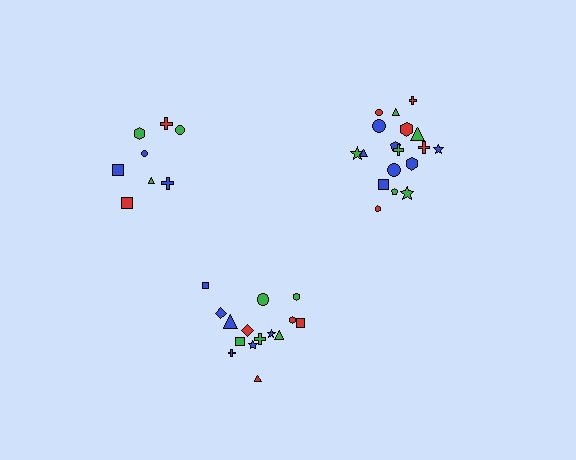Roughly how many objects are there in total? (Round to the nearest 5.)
Roughly 40 objects in total.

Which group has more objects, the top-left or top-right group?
The top-right group.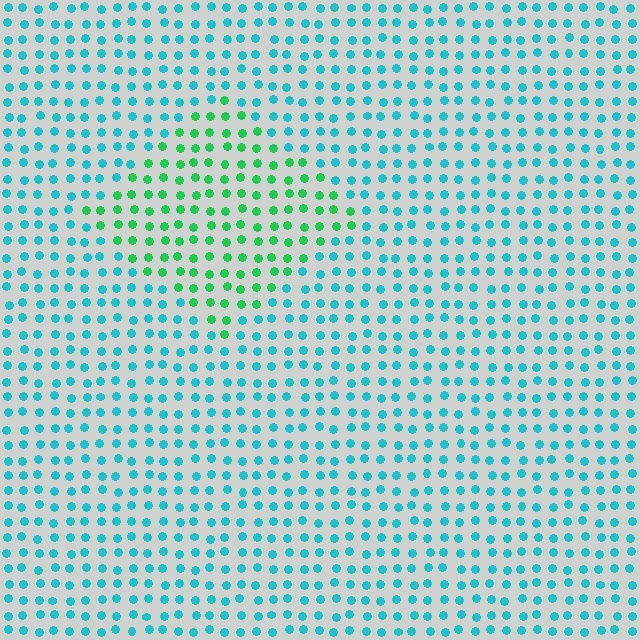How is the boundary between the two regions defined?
The boundary is defined purely by a slight shift in hue (about 46 degrees). Spacing, size, and orientation are identical on both sides.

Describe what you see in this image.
The image is filled with small cyan elements in a uniform arrangement. A diamond-shaped region is visible where the elements are tinted to a slightly different hue, forming a subtle color boundary.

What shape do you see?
I see a diamond.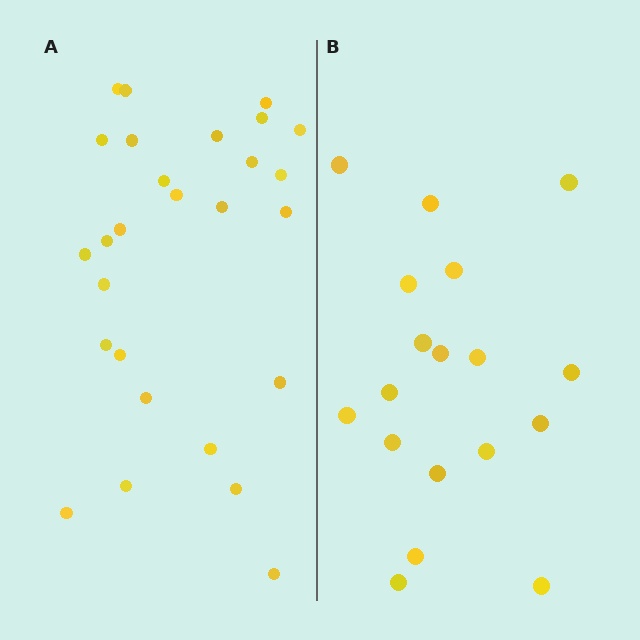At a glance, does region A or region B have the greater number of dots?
Region A (the left region) has more dots.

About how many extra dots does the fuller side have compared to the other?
Region A has roughly 8 or so more dots than region B.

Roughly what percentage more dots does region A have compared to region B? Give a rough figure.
About 50% more.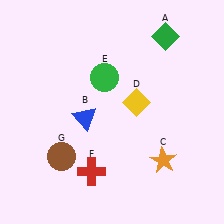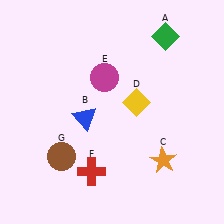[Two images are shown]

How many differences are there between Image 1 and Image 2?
There is 1 difference between the two images.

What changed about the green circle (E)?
In Image 1, E is green. In Image 2, it changed to magenta.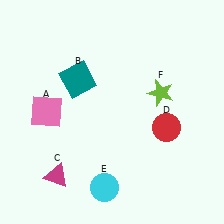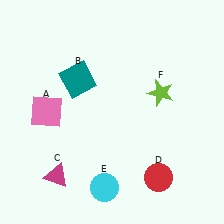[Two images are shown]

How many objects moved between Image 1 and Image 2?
1 object moved between the two images.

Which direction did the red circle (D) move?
The red circle (D) moved down.